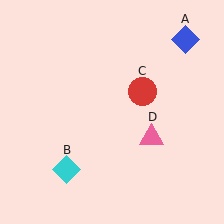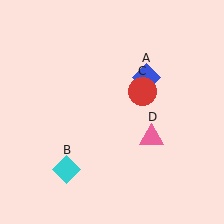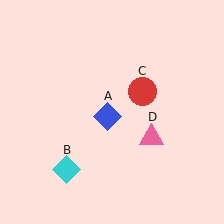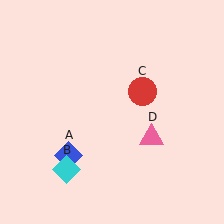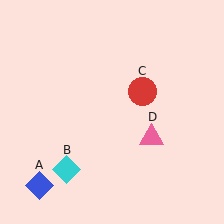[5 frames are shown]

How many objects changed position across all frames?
1 object changed position: blue diamond (object A).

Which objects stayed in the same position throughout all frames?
Cyan diamond (object B) and red circle (object C) and pink triangle (object D) remained stationary.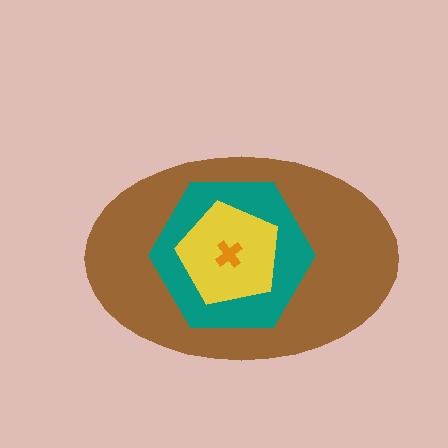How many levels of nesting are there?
4.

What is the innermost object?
The orange cross.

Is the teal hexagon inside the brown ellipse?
Yes.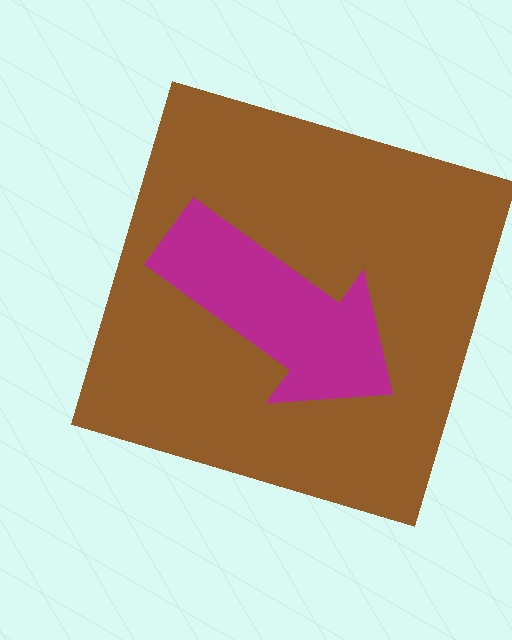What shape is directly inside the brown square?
The magenta arrow.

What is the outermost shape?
The brown square.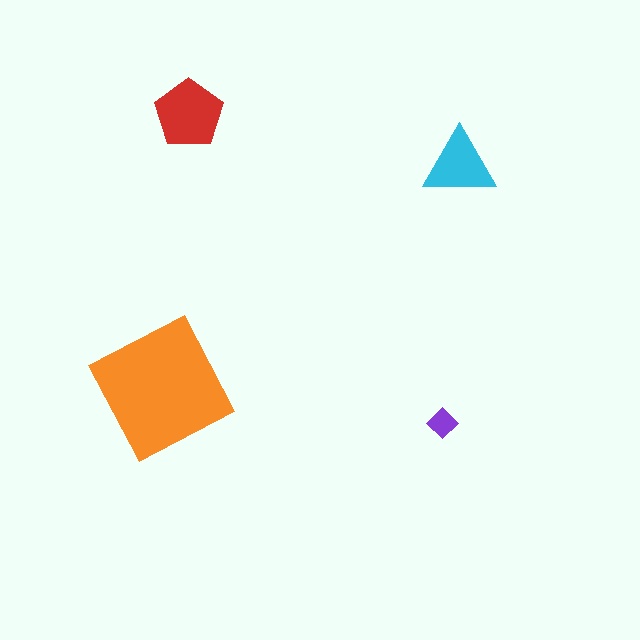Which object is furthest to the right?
The cyan triangle is rightmost.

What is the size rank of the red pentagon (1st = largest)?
2nd.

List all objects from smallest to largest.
The purple diamond, the cyan triangle, the red pentagon, the orange square.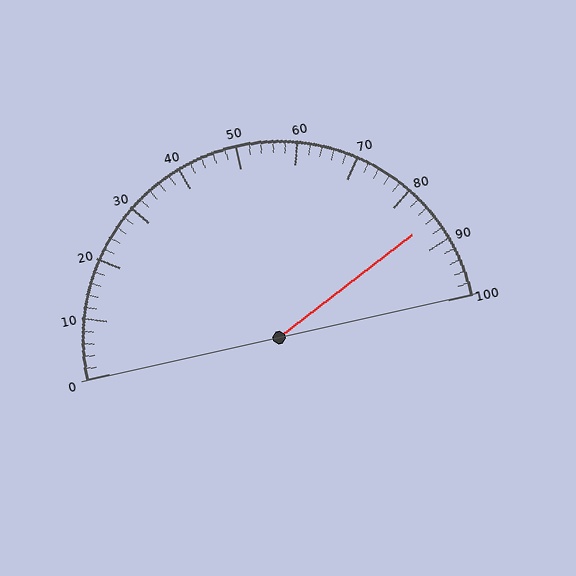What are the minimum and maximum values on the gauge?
The gauge ranges from 0 to 100.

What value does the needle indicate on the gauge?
The needle indicates approximately 86.